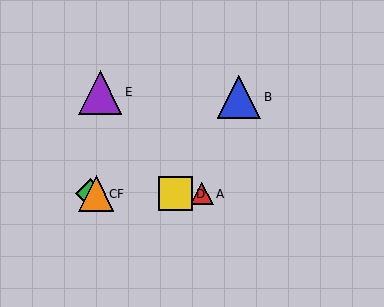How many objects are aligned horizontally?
4 objects (A, C, D, F) are aligned horizontally.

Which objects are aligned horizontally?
Objects A, C, D, F are aligned horizontally.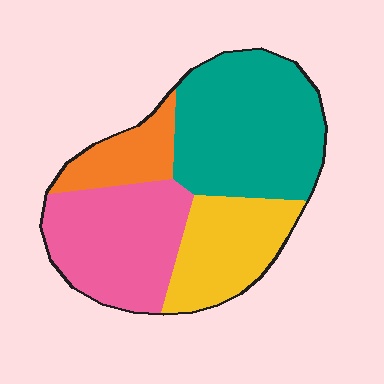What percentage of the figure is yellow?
Yellow takes up about one fifth (1/5) of the figure.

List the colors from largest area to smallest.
From largest to smallest: teal, pink, yellow, orange.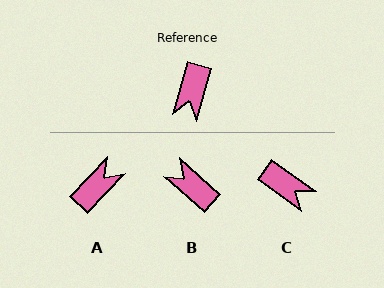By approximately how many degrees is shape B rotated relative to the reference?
Approximately 115 degrees clockwise.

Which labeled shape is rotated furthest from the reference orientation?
A, about 153 degrees away.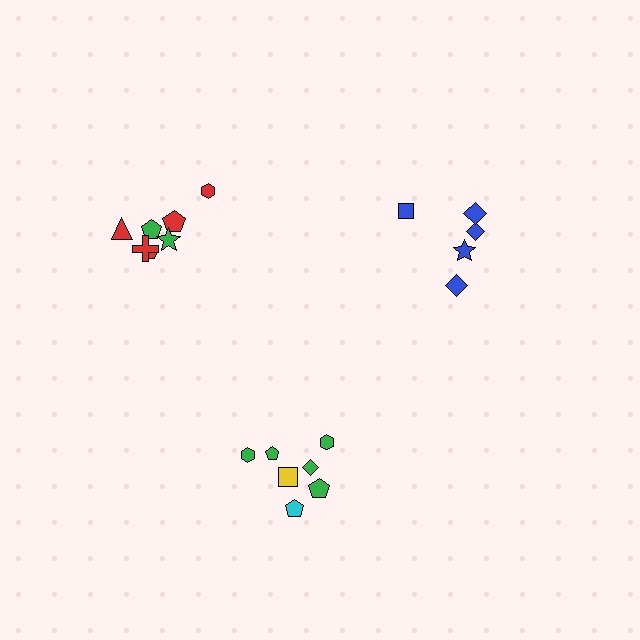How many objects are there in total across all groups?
There are 19 objects.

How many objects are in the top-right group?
There are 5 objects.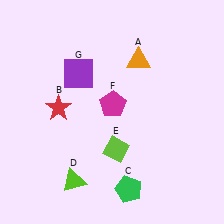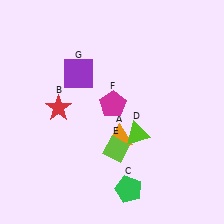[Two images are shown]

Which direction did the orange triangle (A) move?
The orange triangle (A) moved down.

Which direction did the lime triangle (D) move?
The lime triangle (D) moved right.